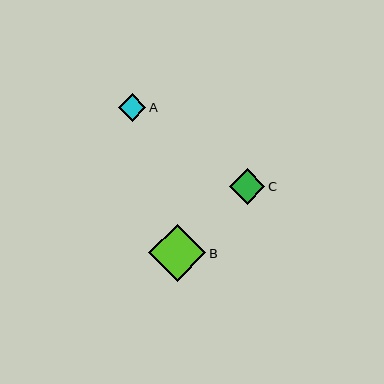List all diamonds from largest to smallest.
From largest to smallest: B, C, A.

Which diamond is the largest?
Diamond B is the largest with a size of approximately 57 pixels.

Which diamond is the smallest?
Diamond A is the smallest with a size of approximately 28 pixels.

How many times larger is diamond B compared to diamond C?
Diamond B is approximately 1.6 times the size of diamond C.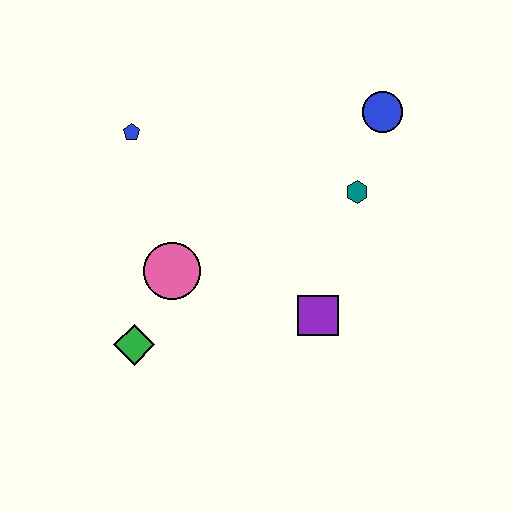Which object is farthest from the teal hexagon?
The green diamond is farthest from the teal hexagon.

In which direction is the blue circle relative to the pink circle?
The blue circle is to the right of the pink circle.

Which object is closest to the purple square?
The teal hexagon is closest to the purple square.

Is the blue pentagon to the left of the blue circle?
Yes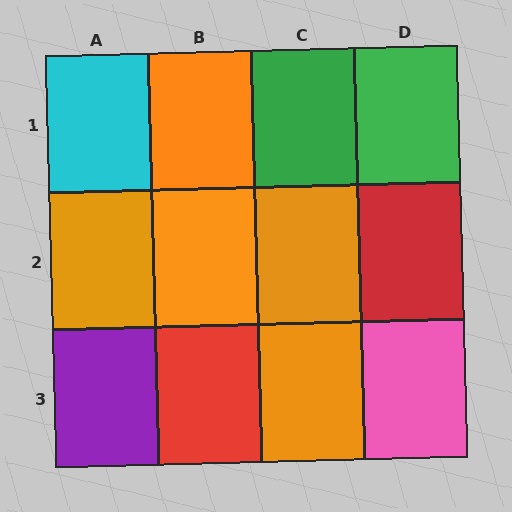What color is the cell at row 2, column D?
Red.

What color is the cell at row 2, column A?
Orange.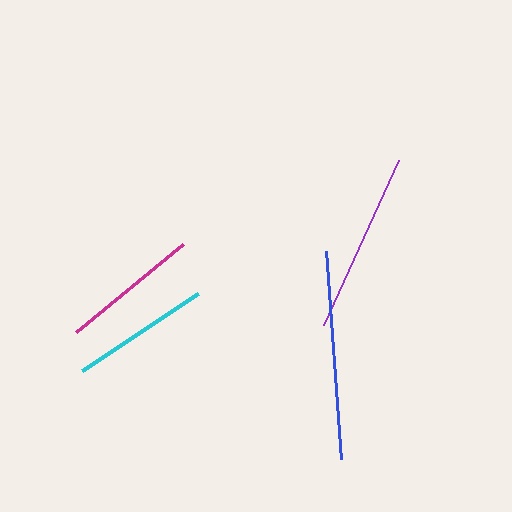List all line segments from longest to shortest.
From longest to shortest: blue, purple, cyan, magenta.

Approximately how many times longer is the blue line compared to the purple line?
The blue line is approximately 1.1 times the length of the purple line.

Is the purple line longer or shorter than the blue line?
The blue line is longer than the purple line.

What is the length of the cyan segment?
The cyan segment is approximately 140 pixels long.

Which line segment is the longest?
The blue line is the longest at approximately 209 pixels.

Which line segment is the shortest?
The magenta line is the shortest at approximately 139 pixels.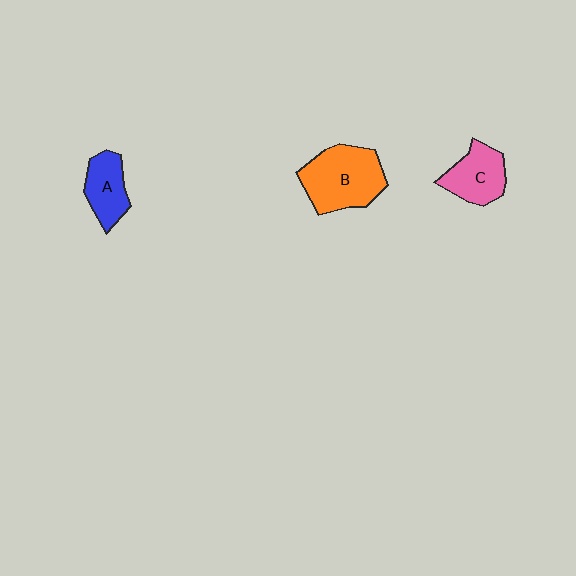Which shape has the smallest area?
Shape A (blue).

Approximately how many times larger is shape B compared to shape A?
Approximately 1.7 times.